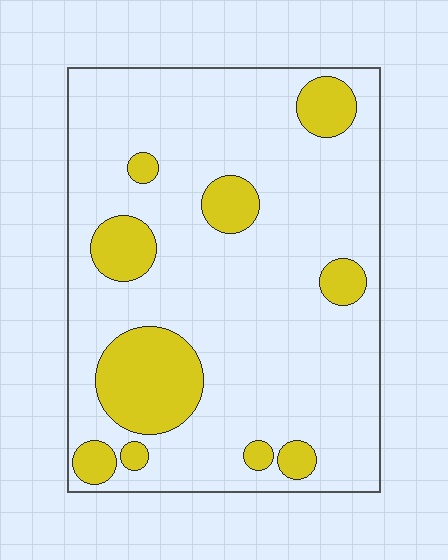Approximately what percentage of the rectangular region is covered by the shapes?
Approximately 20%.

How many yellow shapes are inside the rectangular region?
10.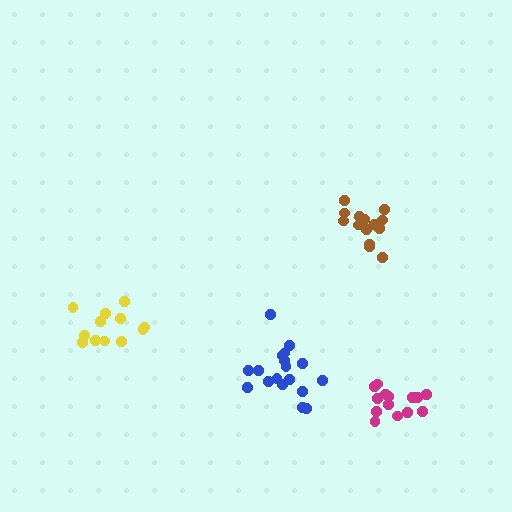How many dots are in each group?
Group 1: 14 dots, Group 2: 14 dots, Group 3: 12 dots, Group 4: 18 dots (58 total).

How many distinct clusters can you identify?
There are 4 distinct clusters.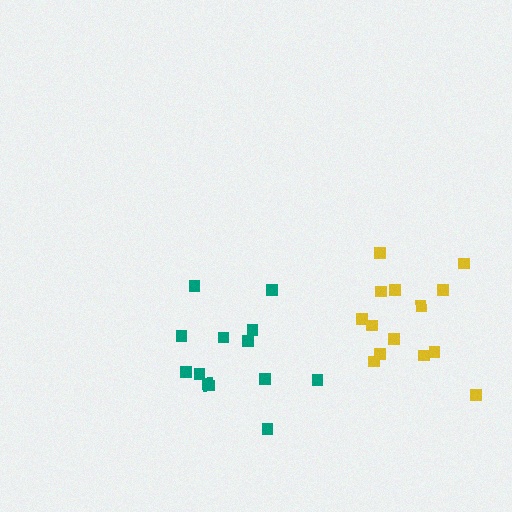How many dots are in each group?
Group 1: 13 dots, Group 2: 14 dots (27 total).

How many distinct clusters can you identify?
There are 2 distinct clusters.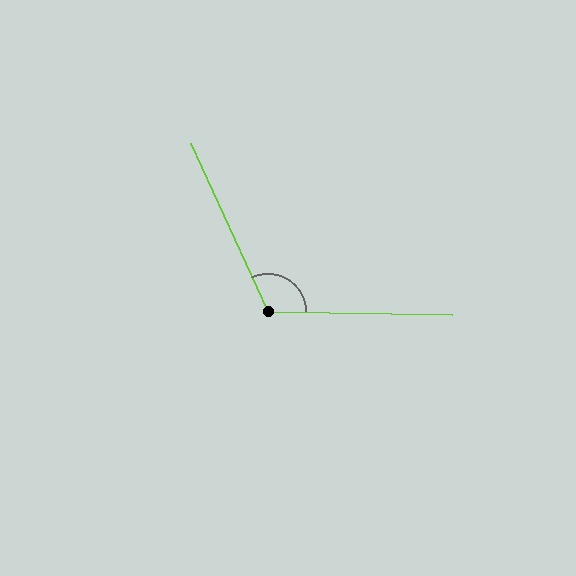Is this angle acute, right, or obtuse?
It is obtuse.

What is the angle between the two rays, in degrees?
Approximately 116 degrees.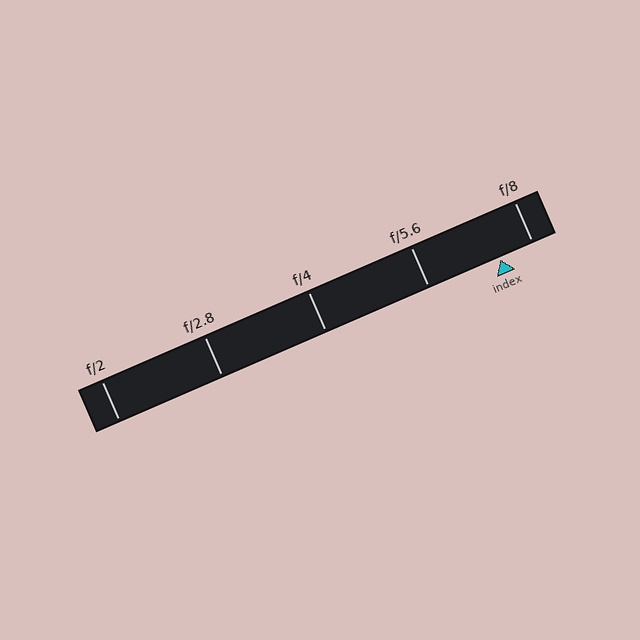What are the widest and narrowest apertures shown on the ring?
The widest aperture shown is f/2 and the narrowest is f/8.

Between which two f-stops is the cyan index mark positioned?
The index mark is between f/5.6 and f/8.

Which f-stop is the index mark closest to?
The index mark is closest to f/8.